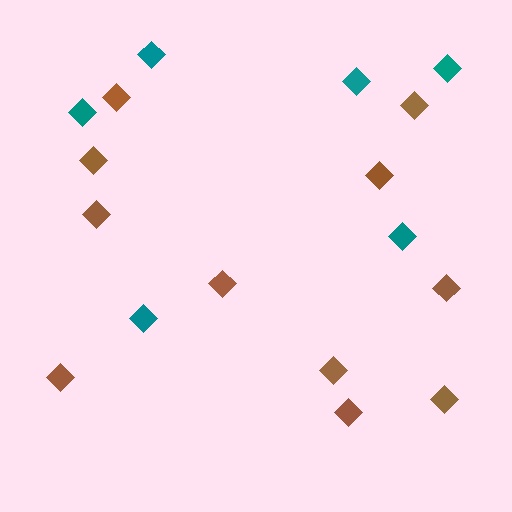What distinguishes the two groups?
There are 2 groups: one group of teal diamonds (6) and one group of brown diamonds (11).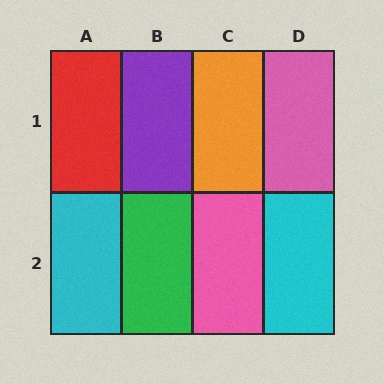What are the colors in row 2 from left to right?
Cyan, green, pink, cyan.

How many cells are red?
1 cell is red.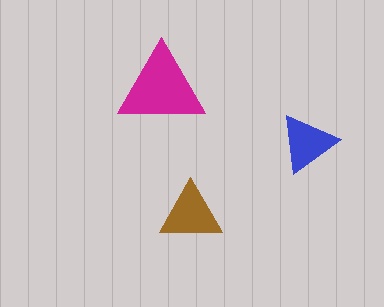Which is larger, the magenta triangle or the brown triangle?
The magenta one.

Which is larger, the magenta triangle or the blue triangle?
The magenta one.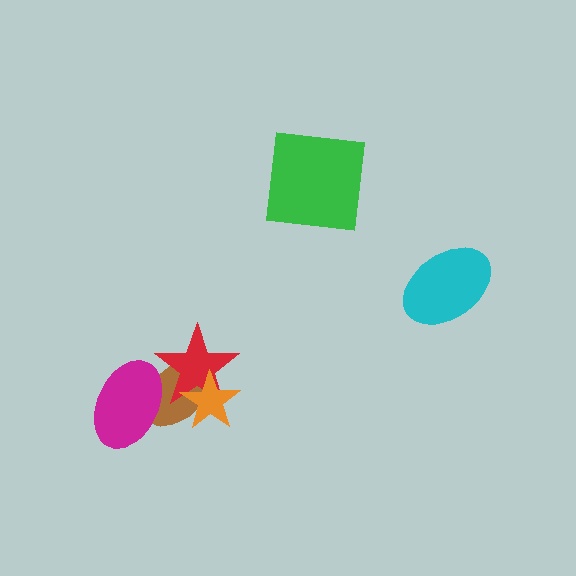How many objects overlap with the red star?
3 objects overlap with the red star.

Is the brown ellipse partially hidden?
Yes, it is partially covered by another shape.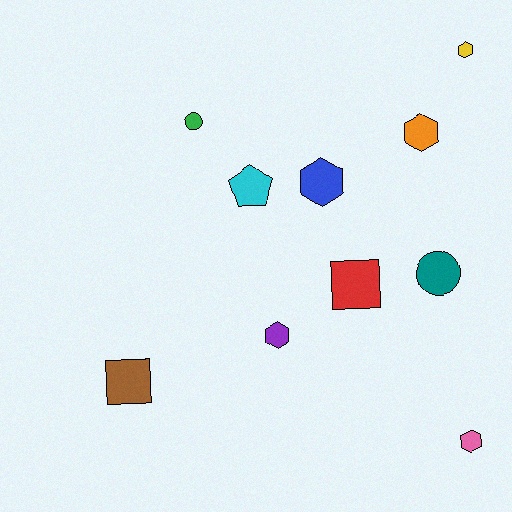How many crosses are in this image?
There are no crosses.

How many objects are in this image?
There are 10 objects.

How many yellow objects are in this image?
There is 1 yellow object.